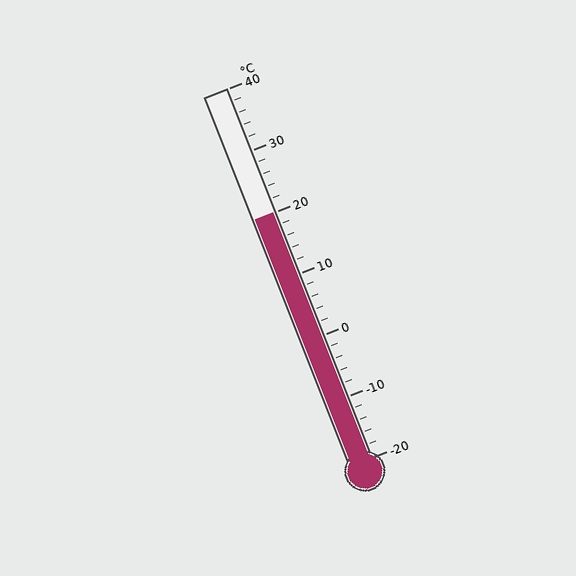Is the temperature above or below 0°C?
The temperature is above 0°C.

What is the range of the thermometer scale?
The thermometer scale ranges from -20°C to 40°C.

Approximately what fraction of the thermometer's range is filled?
The thermometer is filled to approximately 65% of its range.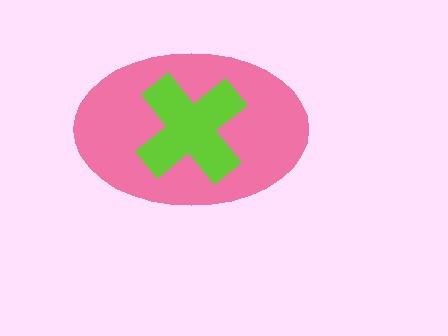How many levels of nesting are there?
2.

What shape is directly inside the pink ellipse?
The lime cross.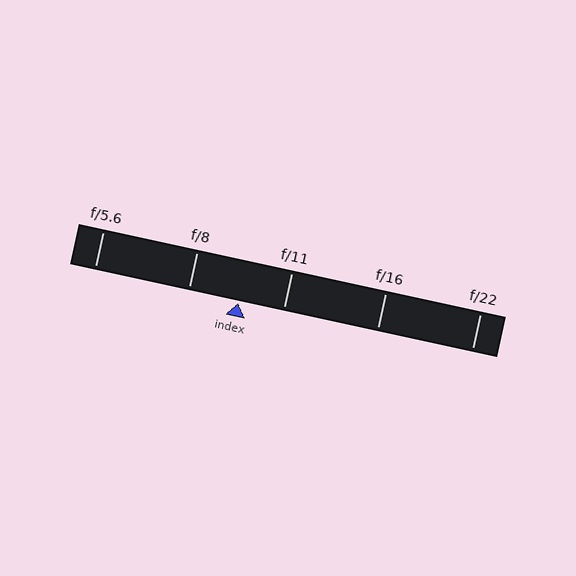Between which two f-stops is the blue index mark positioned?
The index mark is between f/8 and f/11.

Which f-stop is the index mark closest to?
The index mark is closest to f/11.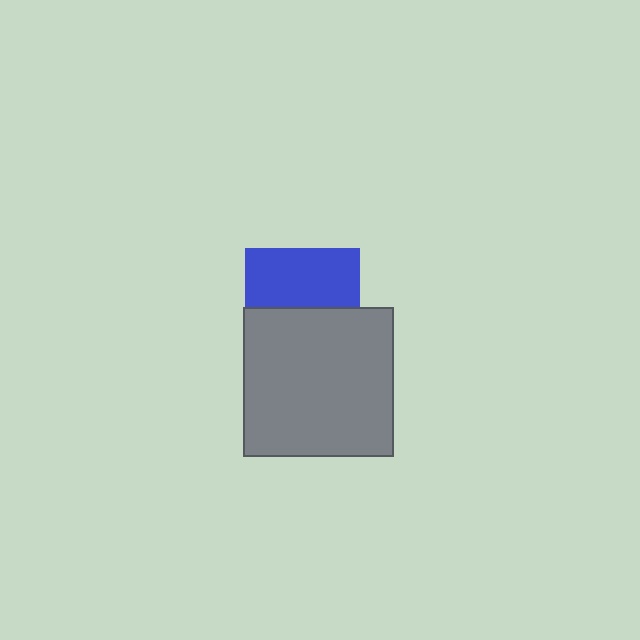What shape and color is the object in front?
The object in front is a gray square.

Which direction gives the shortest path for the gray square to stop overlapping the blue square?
Moving down gives the shortest separation.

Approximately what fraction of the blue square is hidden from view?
Roughly 48% of the blue square is hidden behind the gray square.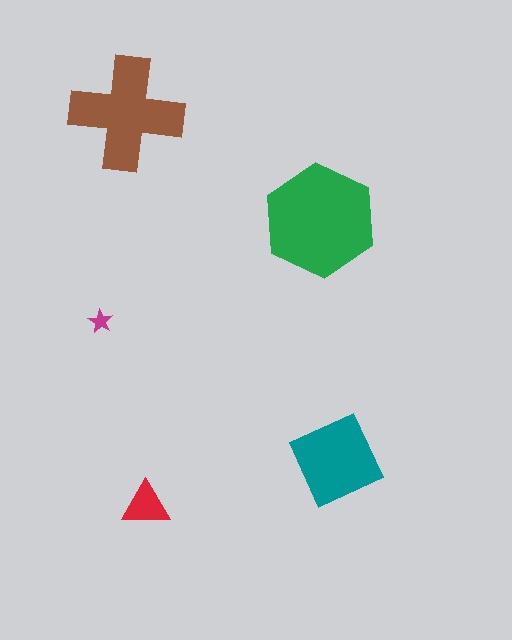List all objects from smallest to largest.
The magenta star, the red triangle, the teal diamond, the brown cross, the green hexagon.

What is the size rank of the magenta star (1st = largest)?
5th.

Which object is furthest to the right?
The teal diamond is rightmost.